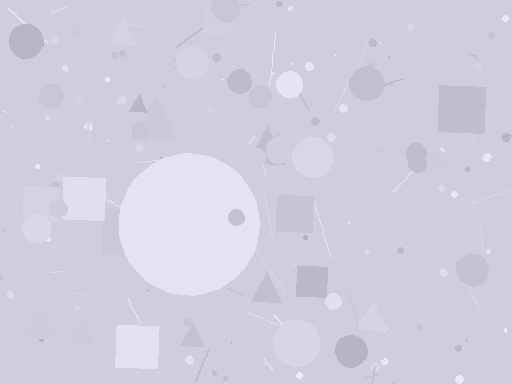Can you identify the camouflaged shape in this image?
The camouflaged shape is a circle.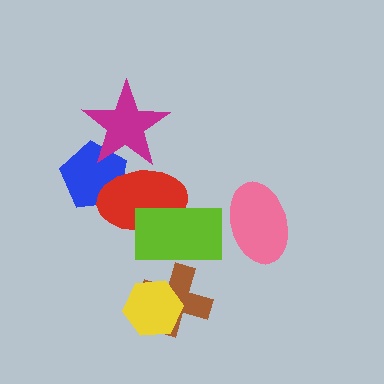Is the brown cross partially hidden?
Yes, it is partially covered by another shape.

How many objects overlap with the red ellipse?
3 objects overlap with the red ellipse.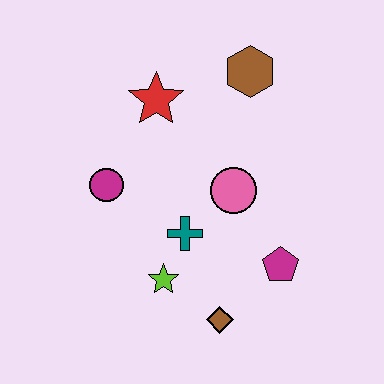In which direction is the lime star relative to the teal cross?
The lime star is below the teal cross.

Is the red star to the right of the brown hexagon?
No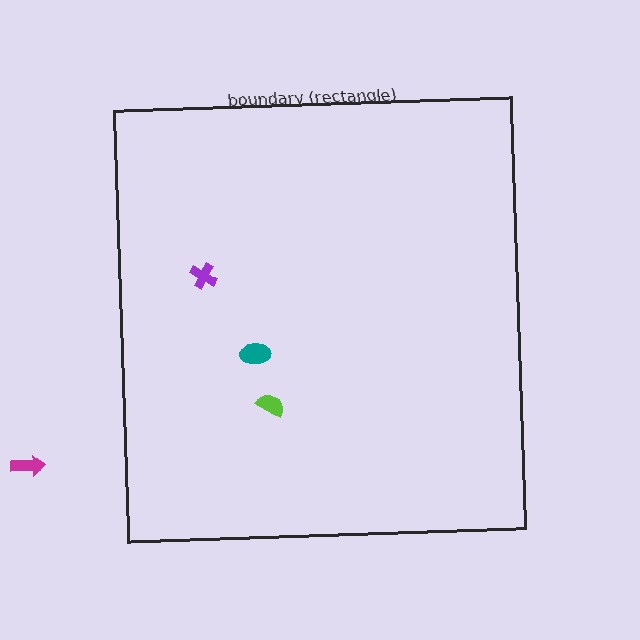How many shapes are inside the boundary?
3 inside, 1 outside.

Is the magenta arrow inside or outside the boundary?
Outside.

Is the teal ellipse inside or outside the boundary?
Inside.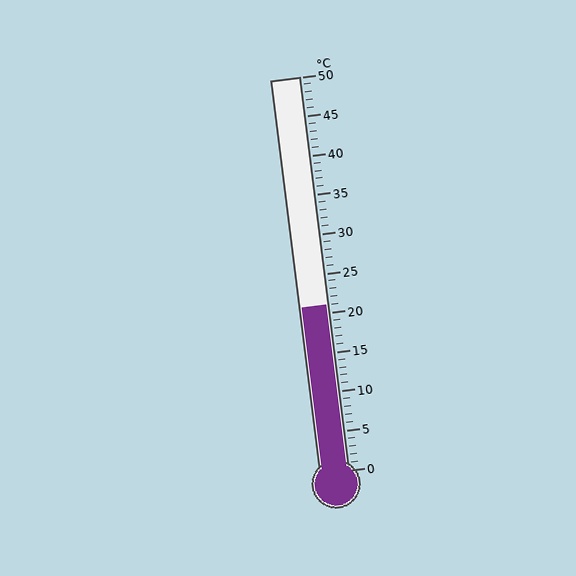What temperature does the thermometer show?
The thermometer shows approximately 21°C.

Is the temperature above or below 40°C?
The temperature is below 40°C.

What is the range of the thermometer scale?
The thermometer scale ranges from 0°C to 50°C.